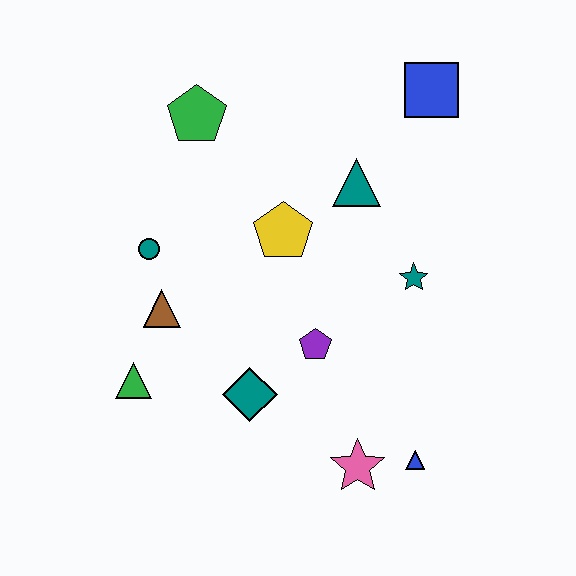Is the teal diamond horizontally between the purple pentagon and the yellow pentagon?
No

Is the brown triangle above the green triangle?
Yes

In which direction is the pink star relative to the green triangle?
The pink star is to the right of the green triangle.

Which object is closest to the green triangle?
The brown triangle is closest to the green triangle.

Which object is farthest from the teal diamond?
The blue square is farthest from the teal diamond.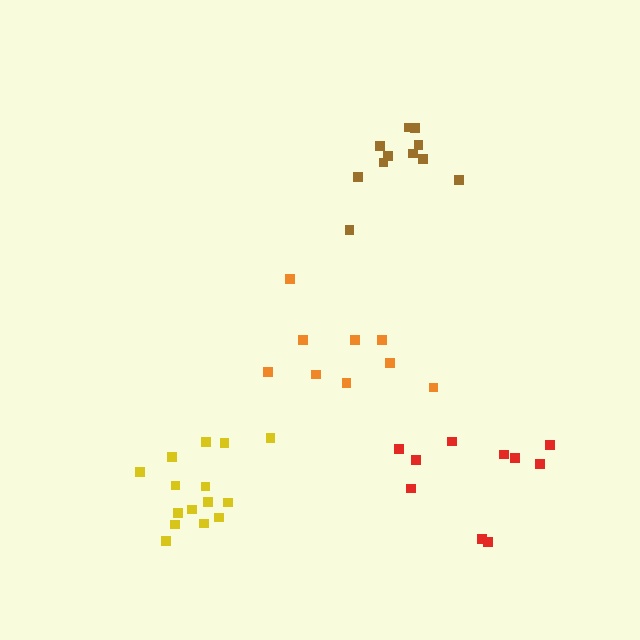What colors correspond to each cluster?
The clusters are colored: brown, red, orange, yellow.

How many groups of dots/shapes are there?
There are 4 groups.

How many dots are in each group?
Group 1: 11 dots, Group 2: 10 dots, Group 3: 9 dots, Group 4: 15 dots (45 total).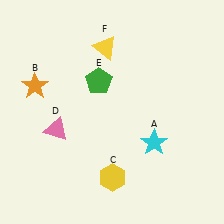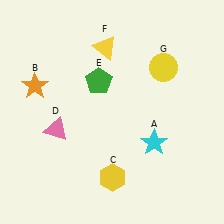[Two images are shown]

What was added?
A yellow circle (G) was added in Image 2.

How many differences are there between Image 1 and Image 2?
There is 1 difference between the two images.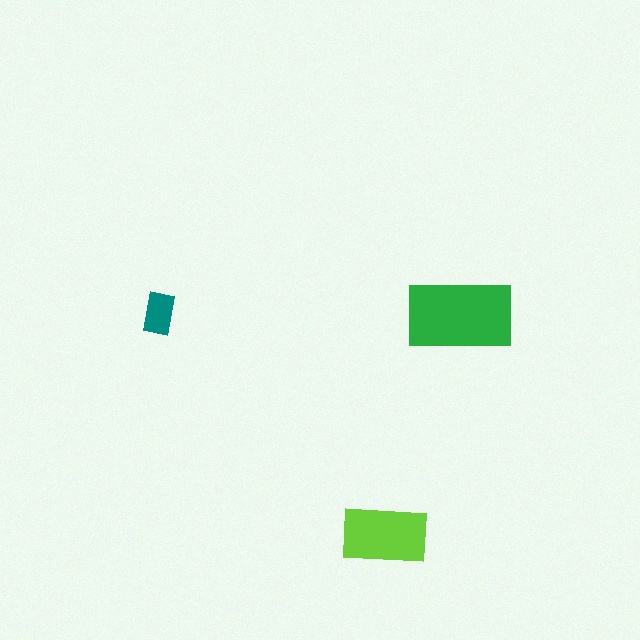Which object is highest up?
The teal rectangle is topmost.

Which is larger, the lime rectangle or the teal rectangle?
The lime one.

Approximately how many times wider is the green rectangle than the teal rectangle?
About 2.5 times wider.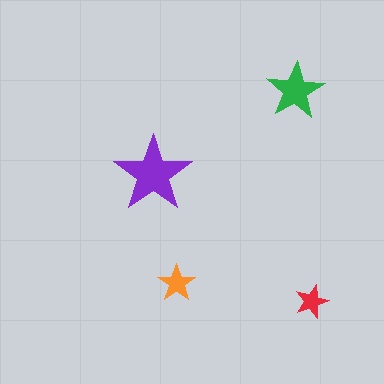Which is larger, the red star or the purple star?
The purple one.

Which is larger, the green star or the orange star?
The green one.